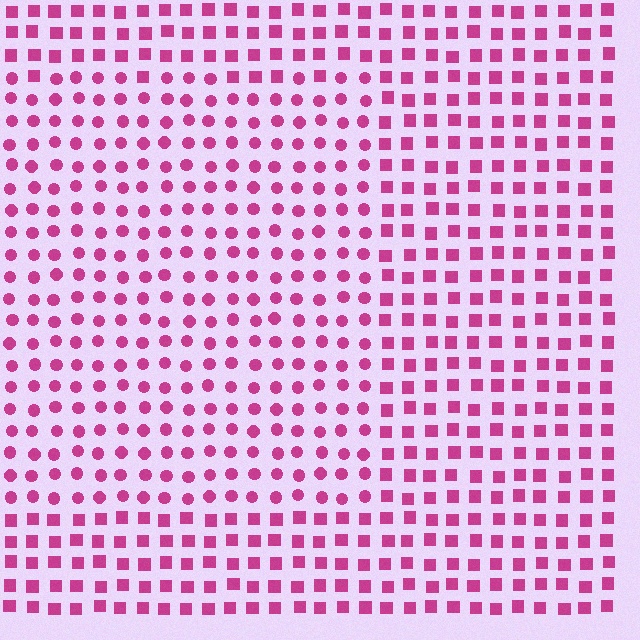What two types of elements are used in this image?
The image uses circles inside the rectangle region and squares outside it.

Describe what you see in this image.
The image is filled with small magenta elements arranged in a uniform grid. A rectangle-shaped region contains circles, while the surrounding area contains squares. The boundary is defined purely by the change in element shape.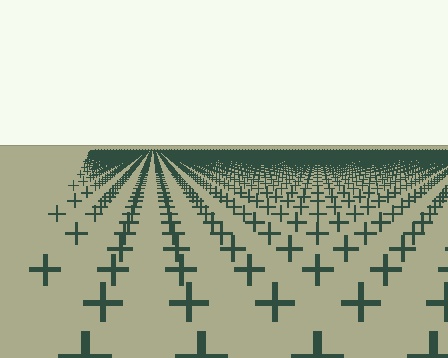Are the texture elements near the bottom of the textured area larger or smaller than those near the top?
Larger. Near the bottom, elements are closer to the viewer and appear at a bigger on-screen size.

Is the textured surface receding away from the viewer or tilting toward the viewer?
The surface is receding away from the viewer. Texture elements get smaller and denser toward the top.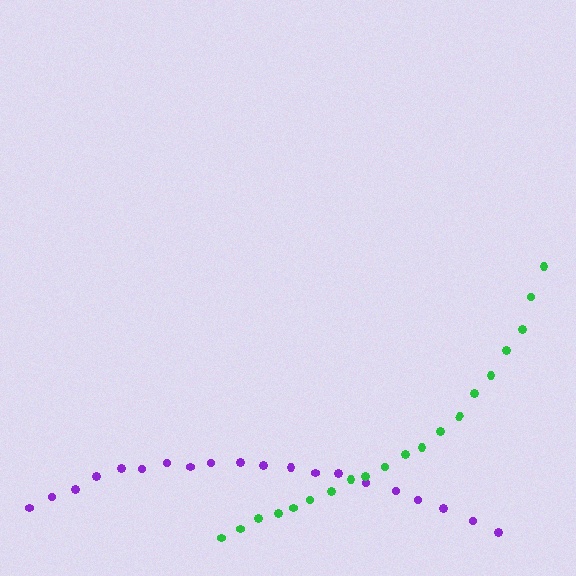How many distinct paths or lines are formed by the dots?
There are 2 distinct paths.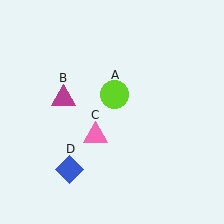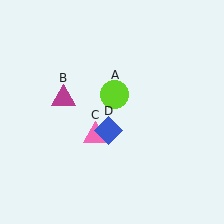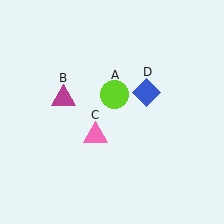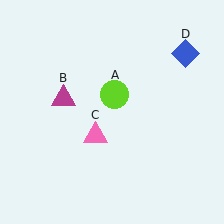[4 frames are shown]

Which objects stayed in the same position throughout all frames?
Lime circle (object A) and magenta triangle (object B) and pink triangle (object C) remained stationary.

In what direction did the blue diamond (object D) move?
The blue diamond (object D) moved up and to the right.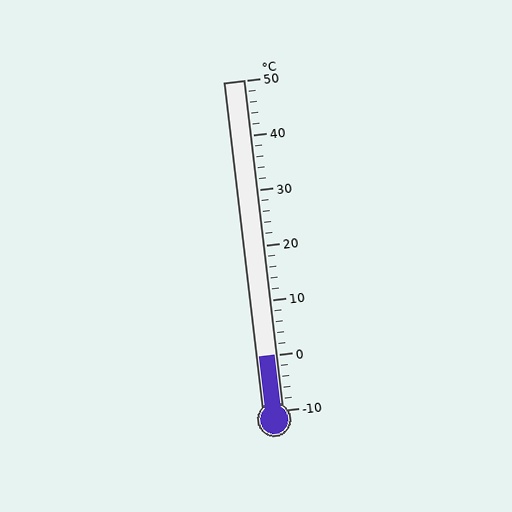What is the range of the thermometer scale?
The thermometer scale ranges from -10°C to 50°C.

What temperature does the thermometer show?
The thermometer shows approximately 0°C.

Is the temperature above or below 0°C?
The temperature is at 0°C.